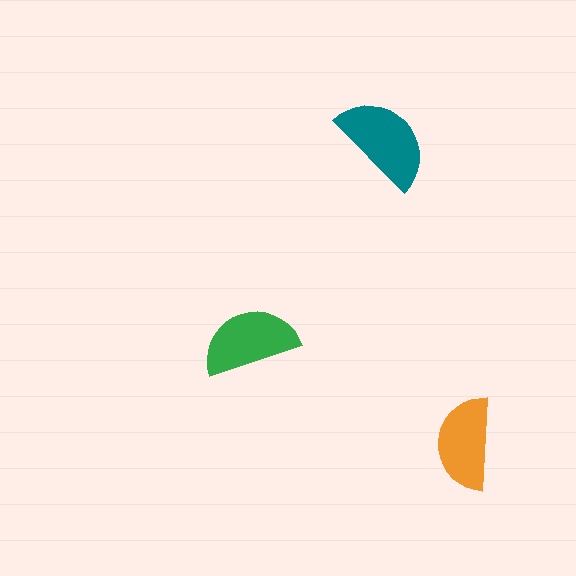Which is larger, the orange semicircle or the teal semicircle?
The teal one.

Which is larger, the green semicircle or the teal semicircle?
The teal one.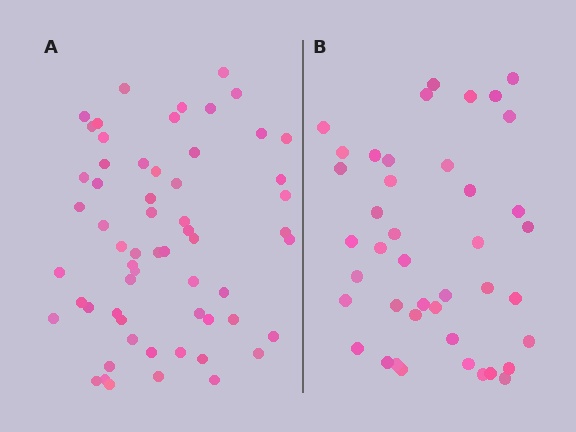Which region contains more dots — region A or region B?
Region A (the left region) has more dots.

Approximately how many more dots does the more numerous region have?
Region A has approximately 20 more dots than region B.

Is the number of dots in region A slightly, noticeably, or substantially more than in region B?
Region A has noticeably more, but not dramatically so. The ratio is roughly 1.4 to 1.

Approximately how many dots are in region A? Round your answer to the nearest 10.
About 60 dots.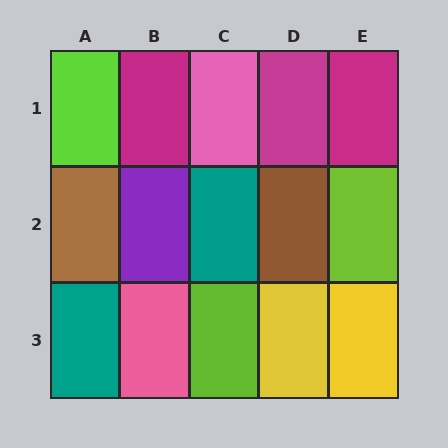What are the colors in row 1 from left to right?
Lime, magenta, pink, magenta, magenta.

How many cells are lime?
3 cells are lime.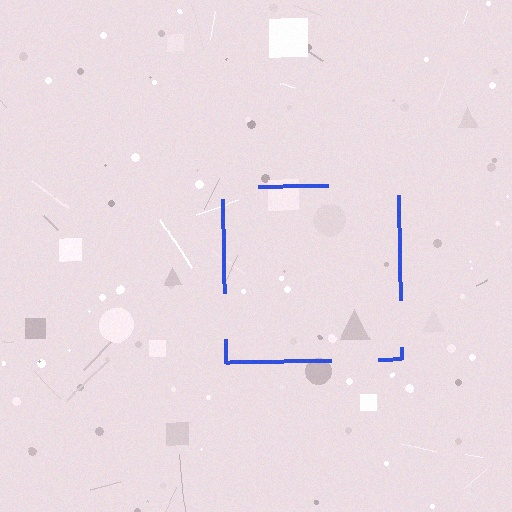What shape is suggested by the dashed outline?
The dashed outline suggests a square.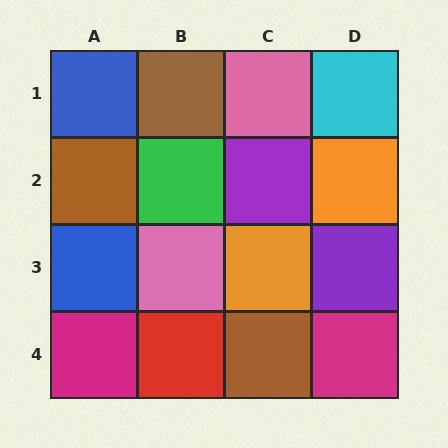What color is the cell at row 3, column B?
Pink.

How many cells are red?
1 cell is red.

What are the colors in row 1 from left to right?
Blue, brown, pink, cyan.